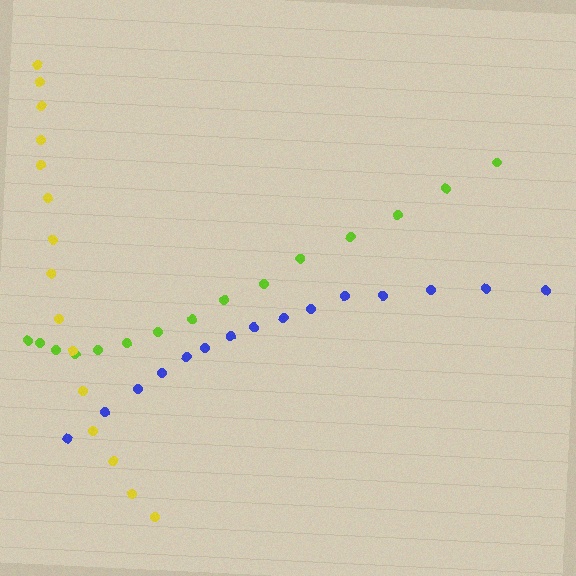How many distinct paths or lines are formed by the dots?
There are 3 distinct paths.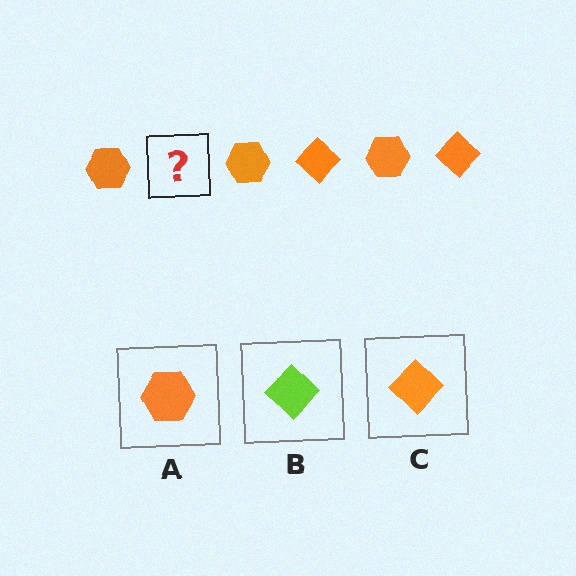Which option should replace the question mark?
Option C.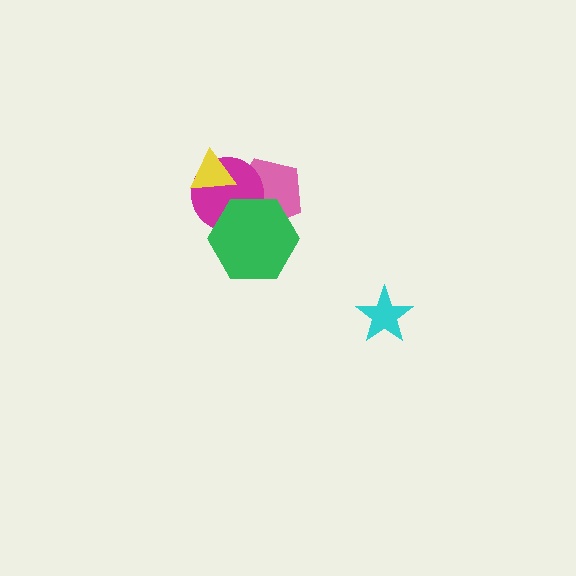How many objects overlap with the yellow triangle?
1 object overlaps with the yellow triangle.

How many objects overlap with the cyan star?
0 objects overlap with the cyan star.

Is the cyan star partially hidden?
No, no other shape covers it.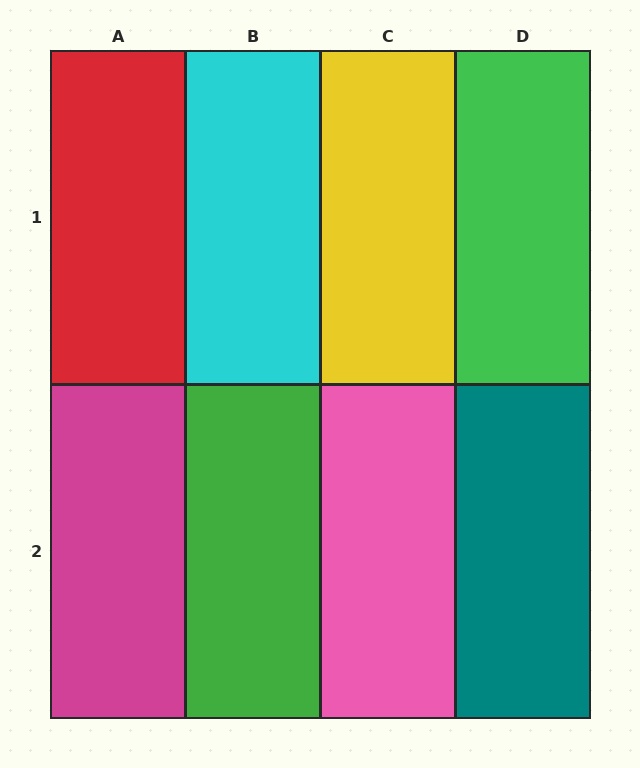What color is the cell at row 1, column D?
Green.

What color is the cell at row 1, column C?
Yellow.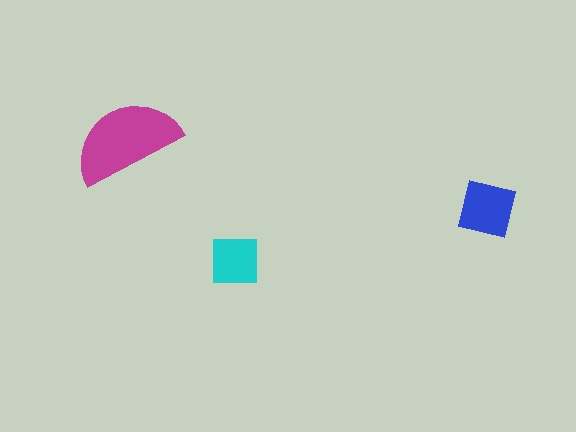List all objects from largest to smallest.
The magenta semicircle, the blue square, the cyan square.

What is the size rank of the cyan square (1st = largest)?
3rd.